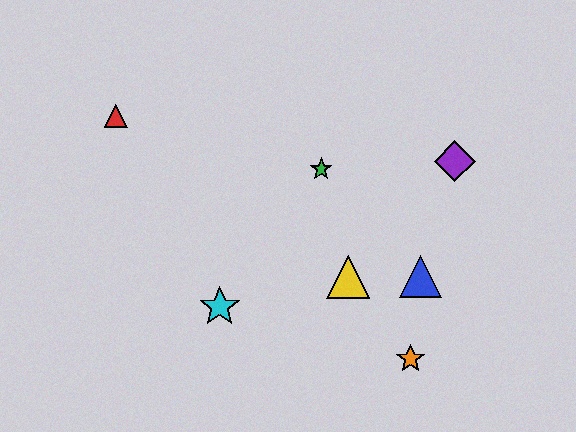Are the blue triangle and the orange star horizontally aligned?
No, the blue triangle is at y≈277 and the orange star is at y≈359.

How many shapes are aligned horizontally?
2 shapes (the blue triangle, the yellow triangle) are aligned horizontally.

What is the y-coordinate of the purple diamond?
The purple diamond is at y≈161.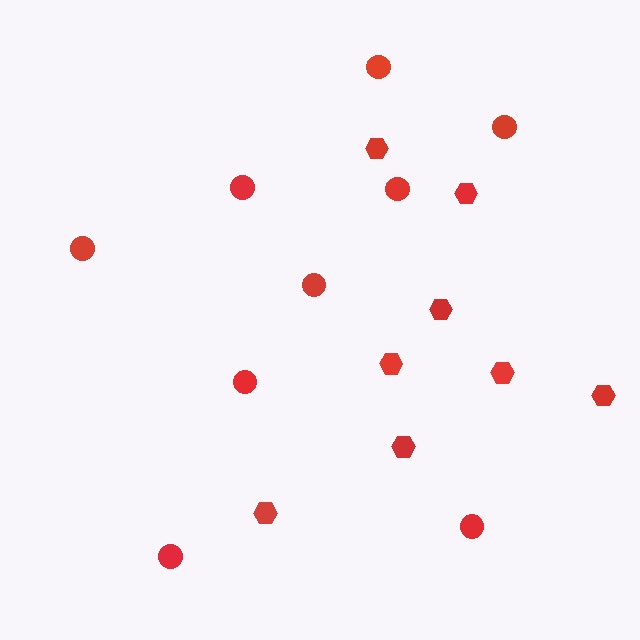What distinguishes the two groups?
There are 2 groups: one group of hexagons (8) and one group of circles (9).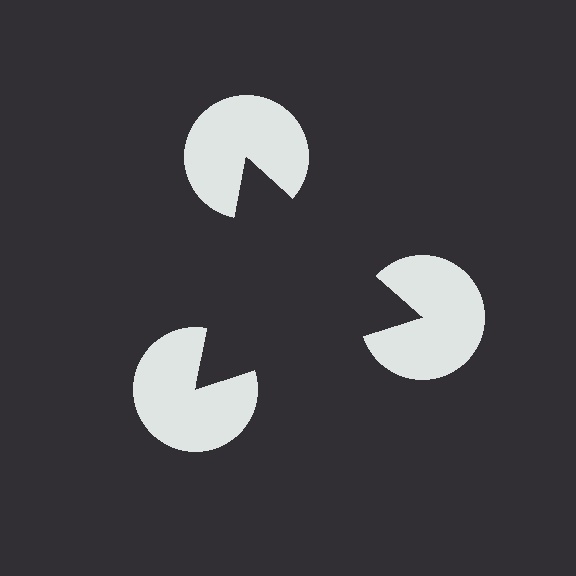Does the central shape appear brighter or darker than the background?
It typically appears slightly darker than the background, even though no actual brightness change is drawn.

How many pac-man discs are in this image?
There are 3 — one at each vertex of the illusory triangle.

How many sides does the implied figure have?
3 sides.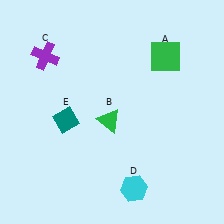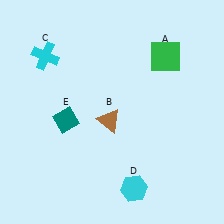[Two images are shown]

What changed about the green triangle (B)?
In Image 1, B is green. In Image 2, it changed to brown.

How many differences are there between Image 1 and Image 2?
There are 2 differences between the two images.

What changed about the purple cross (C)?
In Image 1, C is purple. In Image 2, it changed to cyan.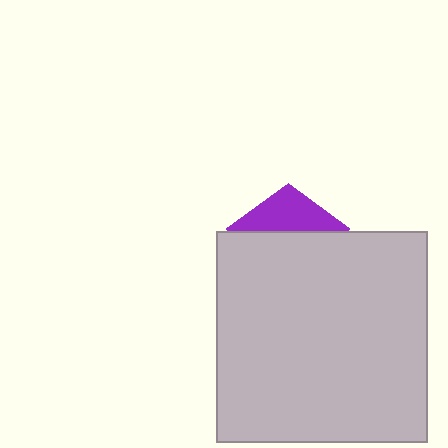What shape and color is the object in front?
The object in front is a light gray square.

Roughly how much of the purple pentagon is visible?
A small part of it is visible (roughly 31%).